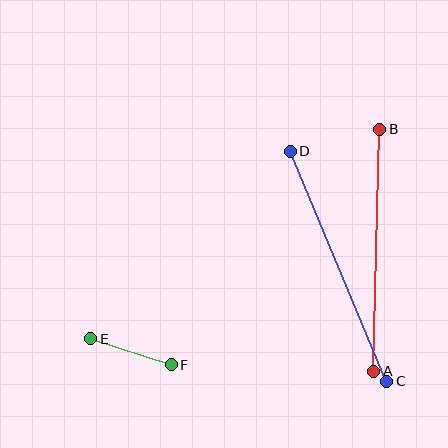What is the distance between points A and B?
The distance is approximately 242 pixels.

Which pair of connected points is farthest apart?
Points C and D are farthest apart.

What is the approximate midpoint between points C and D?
The midpoint is at approximately (338, 266) pixels.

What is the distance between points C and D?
The distance is approximately 250 pixels.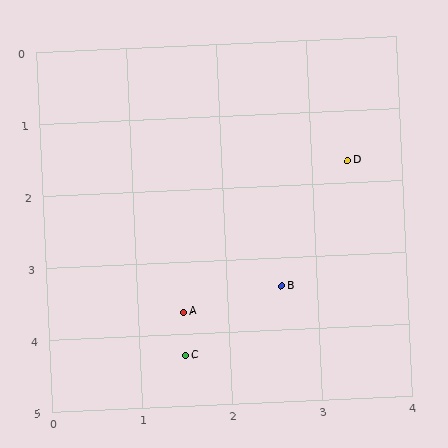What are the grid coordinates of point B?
Point B is at approximately (2.6, 3.4).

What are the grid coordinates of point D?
Point D is at approximately (3.4, 1.7).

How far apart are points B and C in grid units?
Points B and C are about 1.4 grid units apart.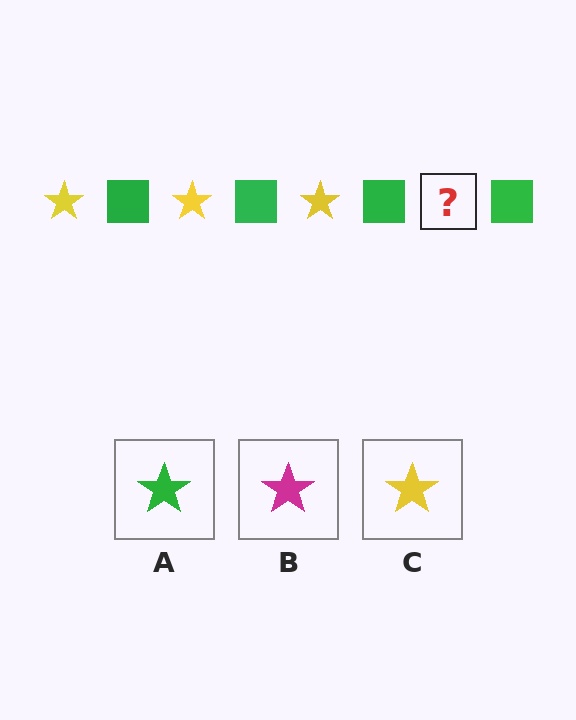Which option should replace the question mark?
Option C.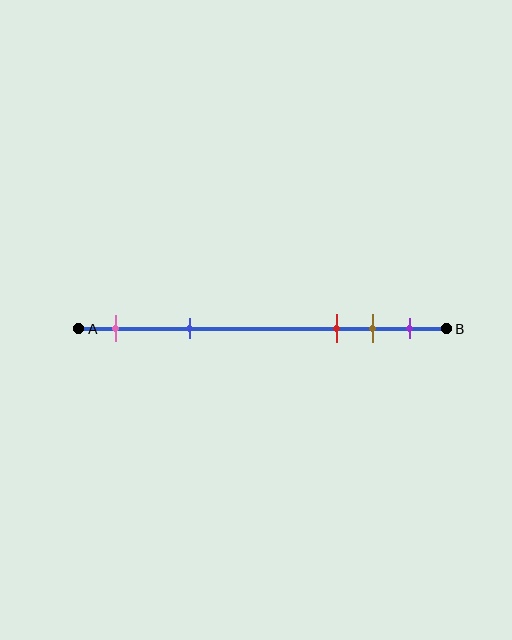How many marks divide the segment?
There are 5 marks dividing the segment.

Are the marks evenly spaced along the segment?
No, the marks are not evenly spaced.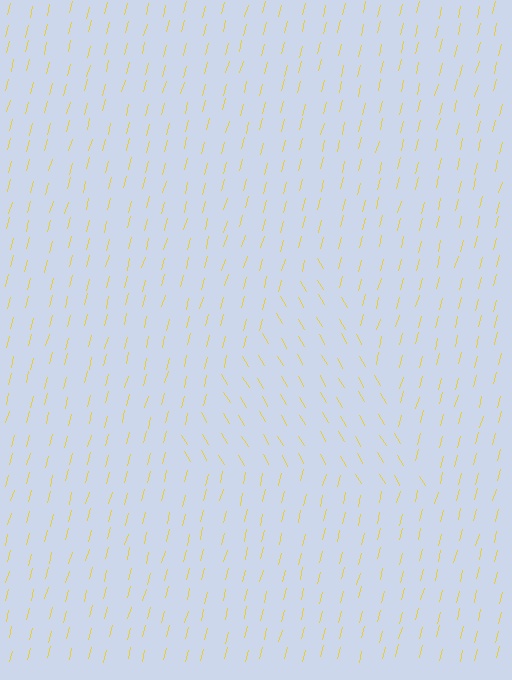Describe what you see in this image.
The image is filled with small yellow line segments. A triangle region in the image has lines oriented differently from the surrounding lines, creating a visible texture boundary.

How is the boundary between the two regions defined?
The boundary is defined purely by a change in line orientation (approximately 45 degrees difference). All lines are the same color and thickness.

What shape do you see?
I see a triangle.